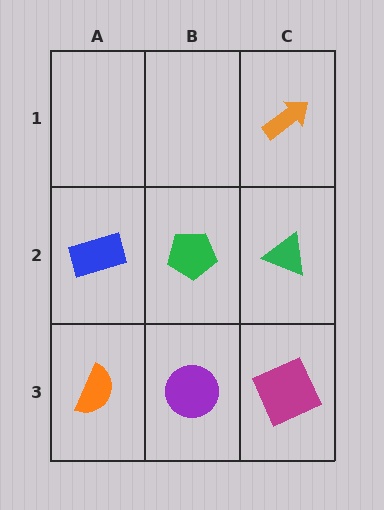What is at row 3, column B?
A purple circle.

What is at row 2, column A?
A blue rectangle.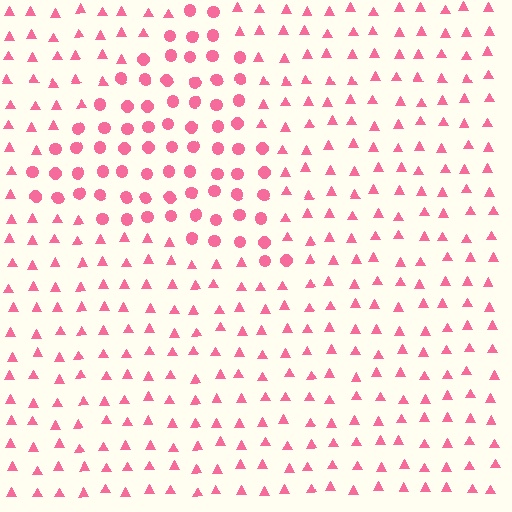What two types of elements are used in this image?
The image uses circles inside the triangle region and triangles outside it.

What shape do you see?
I see a triangle.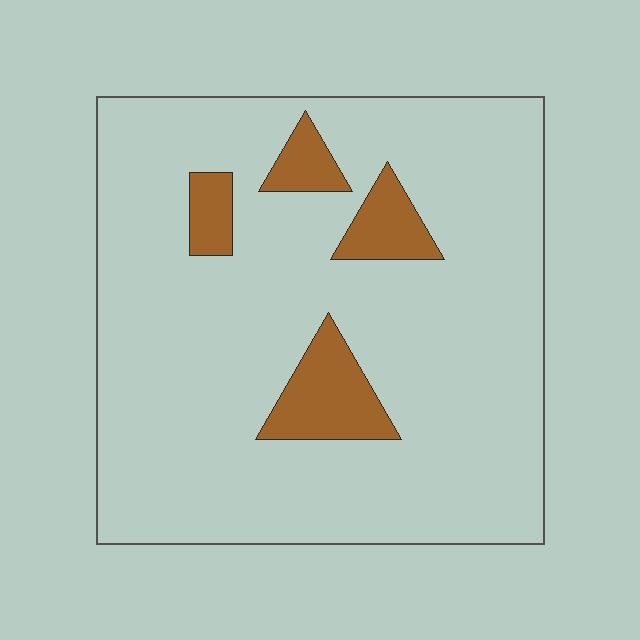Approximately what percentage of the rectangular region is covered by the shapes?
Approximately 10%.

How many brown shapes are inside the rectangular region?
4.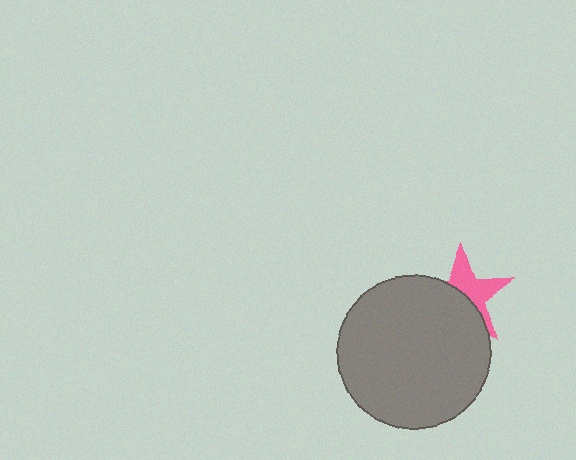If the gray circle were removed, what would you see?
You would see the complete pink star.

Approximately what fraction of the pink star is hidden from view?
Roughly 54% of the pink star is hidden behind the gray circle.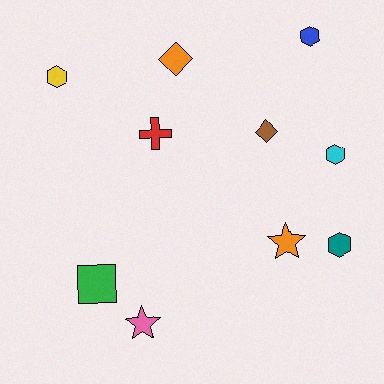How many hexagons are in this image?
There are 4 hexagons.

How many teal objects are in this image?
There is 1 teal object.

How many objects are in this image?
There are 10 objects.